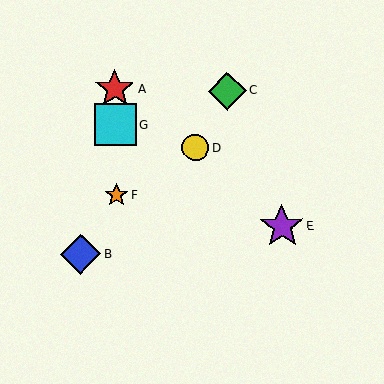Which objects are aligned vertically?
Objects A, F, G are aligned vertically.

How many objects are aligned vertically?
3 objects (A, F, G) are aligned vertically.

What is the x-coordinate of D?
Object D is at x≈196.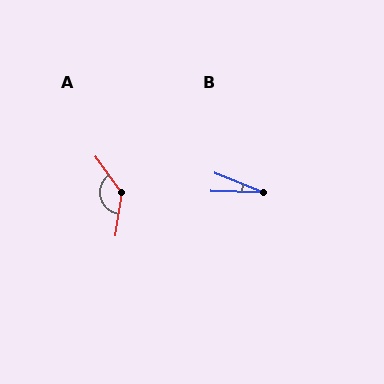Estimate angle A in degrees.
Approximately 136 degrees.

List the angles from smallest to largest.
B (20°), A (136°).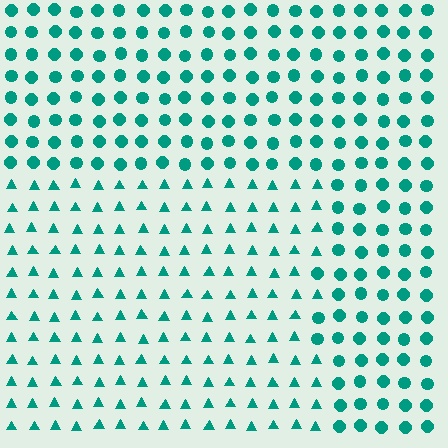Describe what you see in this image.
The image is filled with small teal elements arranged in a uniform grid. A rectangle-shaped region contains triangles, while the surrounding area contains circles. The boundary is defined purely by the change in element shape.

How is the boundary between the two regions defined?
The boundary is defined by a change in element shape: triangles inside vs. circles outside. All elements share the same color and spacing.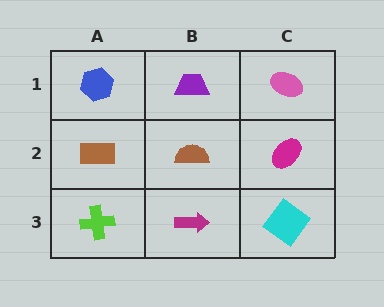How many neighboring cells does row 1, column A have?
2.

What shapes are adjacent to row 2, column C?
A pink ellipse (row 1, column C), a cyan diamond (row 3, column C), a brown semicircle (row 2, column B).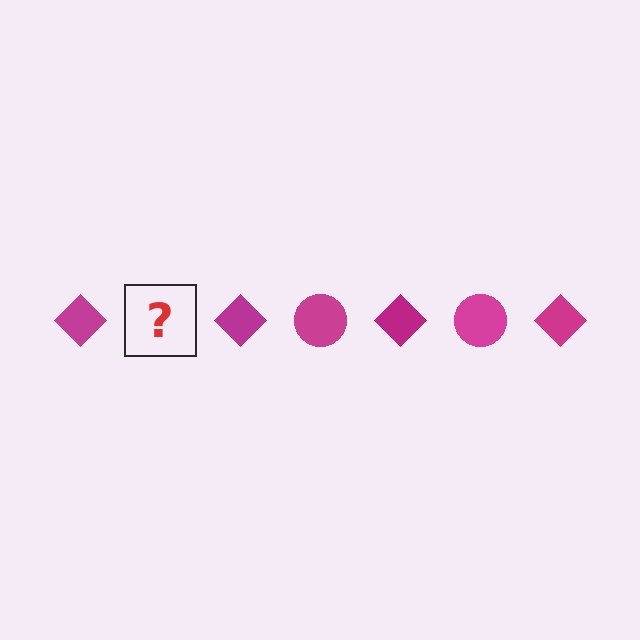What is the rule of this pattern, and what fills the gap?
The rule is that the pattern cycles through diamond, circle shapes in magenta. The gap should be filled with a magenta circle.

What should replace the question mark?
The question mark should be replaced with a magenta circle.